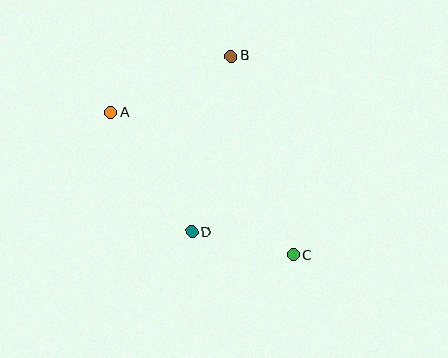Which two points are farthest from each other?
Points A and C are farthest from each other.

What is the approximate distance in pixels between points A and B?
The distance between A and B is approximately 133 pixels.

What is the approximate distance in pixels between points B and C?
The distance between B and C is approximately 208 pixels.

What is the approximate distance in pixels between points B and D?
The distance between B and D is approximately 180 pixels.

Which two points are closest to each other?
Points C and D are closest to each other.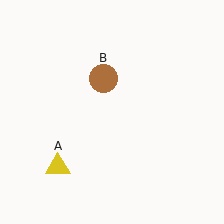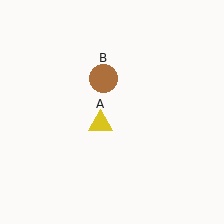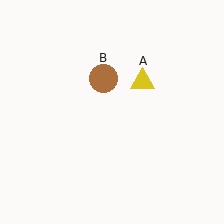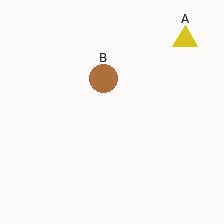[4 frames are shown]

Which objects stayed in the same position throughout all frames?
Brown circle (object B) remained stationary.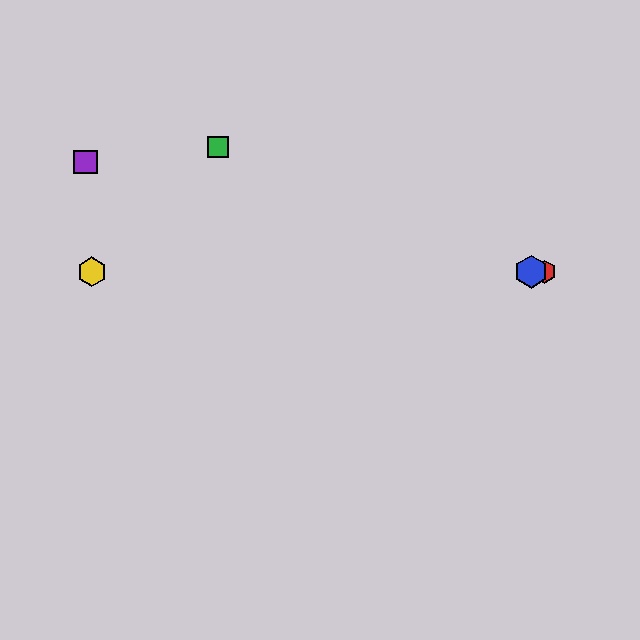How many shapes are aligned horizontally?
3 shapes (the red hexagon, the blue hexagon, the yellow hexagon) are aligned horizontally.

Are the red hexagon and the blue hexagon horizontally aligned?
Yes, both are at y≈272.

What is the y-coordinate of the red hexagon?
The red hexagon is at y≈272.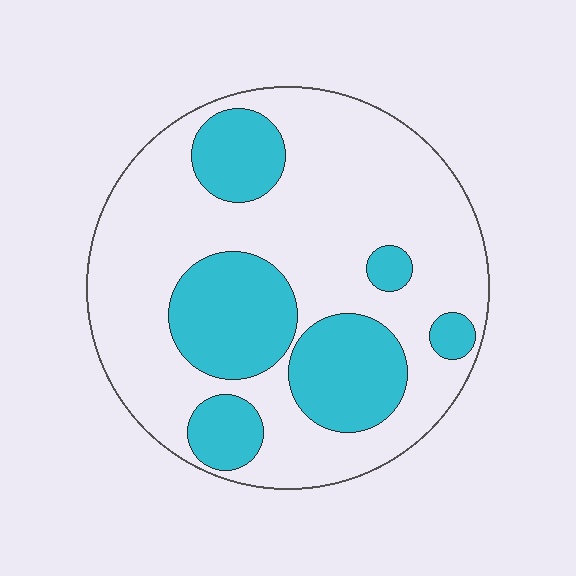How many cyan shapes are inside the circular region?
6.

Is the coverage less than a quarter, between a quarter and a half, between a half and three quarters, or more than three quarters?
Between a quarter and a half.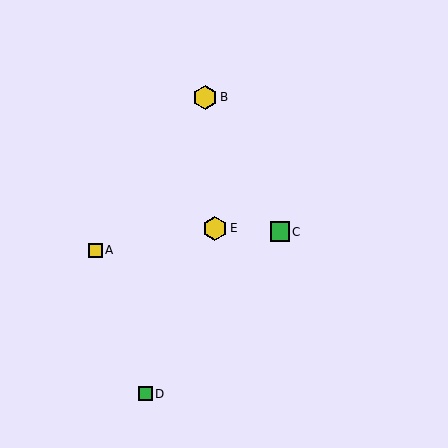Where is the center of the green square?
The center of the green square is at (146, 394).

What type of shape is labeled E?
Shape E is a yellow hexagon.